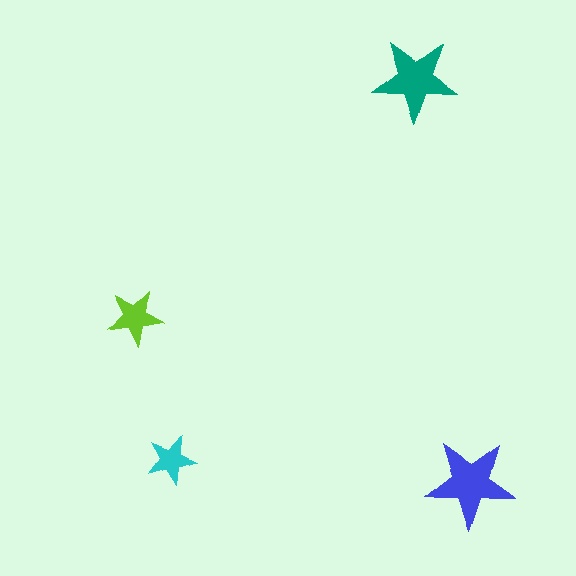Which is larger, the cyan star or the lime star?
The lime one.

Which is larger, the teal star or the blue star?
The blue one.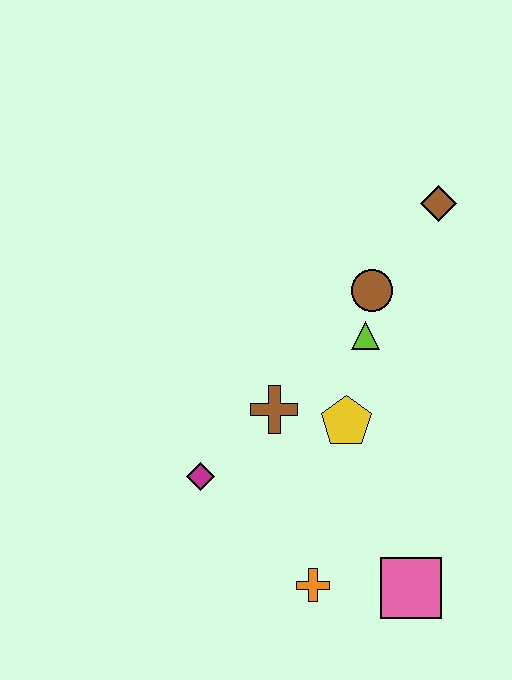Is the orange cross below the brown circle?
Yes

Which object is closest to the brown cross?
The yellow pentagon is closest to the brown cross.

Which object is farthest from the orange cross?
The brown diamond is farthest from the orange cross.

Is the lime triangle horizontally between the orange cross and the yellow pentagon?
No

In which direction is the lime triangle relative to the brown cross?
The lime triangle is to the right of the brown cross.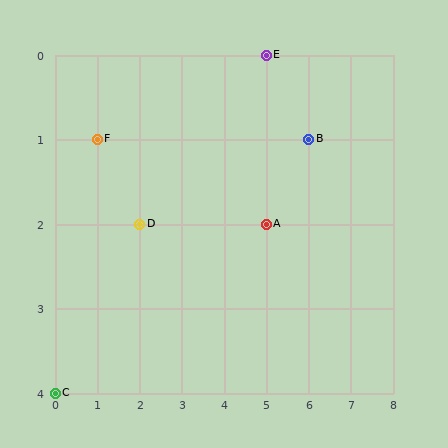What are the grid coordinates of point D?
Point D is at grid coordinates (2, 2).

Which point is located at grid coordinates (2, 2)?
Point D is at (2, 2).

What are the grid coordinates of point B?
Point B is at grid coordinates (6, 1).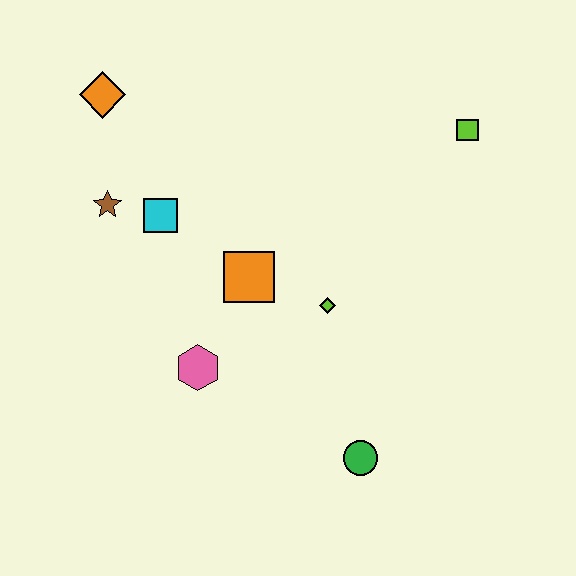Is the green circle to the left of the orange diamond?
No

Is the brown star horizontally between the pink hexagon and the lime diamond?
No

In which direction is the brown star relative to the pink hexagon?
The brown star is above the pink hexagon.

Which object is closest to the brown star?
The cyan square is closest to the brown star.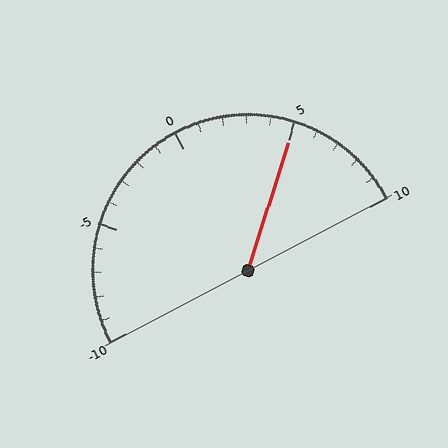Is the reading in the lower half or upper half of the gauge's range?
The reading is in the upper half of the range (-10 to 10).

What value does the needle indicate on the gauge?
The needle indicates approximately 5.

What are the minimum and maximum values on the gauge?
The gauge ranges from -10 to 10.